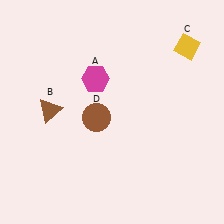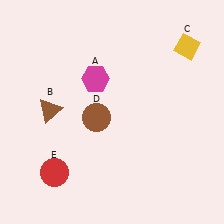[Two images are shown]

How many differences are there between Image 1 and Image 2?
There is 1 difference between the two images.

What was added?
A red circle (E) was added in Image 2.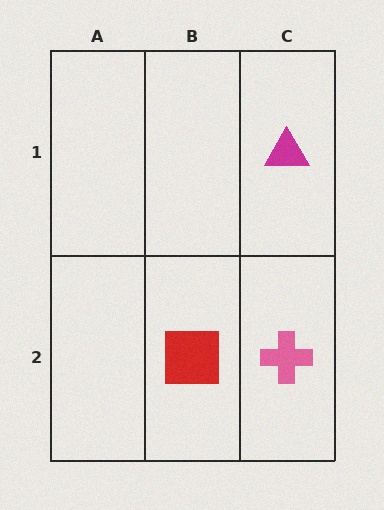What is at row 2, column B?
A red square.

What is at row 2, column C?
A pink cross.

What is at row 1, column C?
A magenta triangle.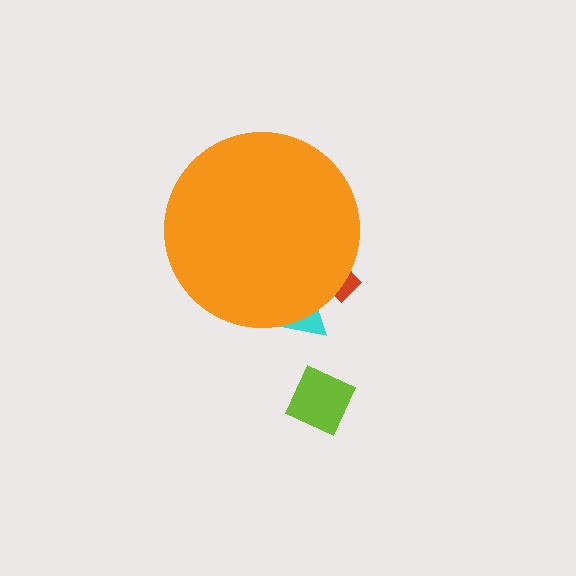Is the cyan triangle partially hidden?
Yes, the cyan triangle is partially hidden behind the orange circle.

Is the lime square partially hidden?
No, the lime square is fully visible.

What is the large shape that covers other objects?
An orange circle.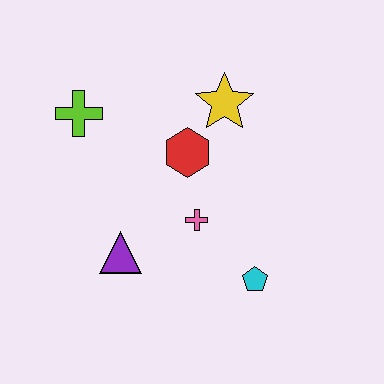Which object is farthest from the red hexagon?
The cyan pentagon is farthest from the red hexagon.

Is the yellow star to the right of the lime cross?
Yes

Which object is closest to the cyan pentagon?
The pink cross is closest to the cyan pentagon.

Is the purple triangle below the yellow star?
Yes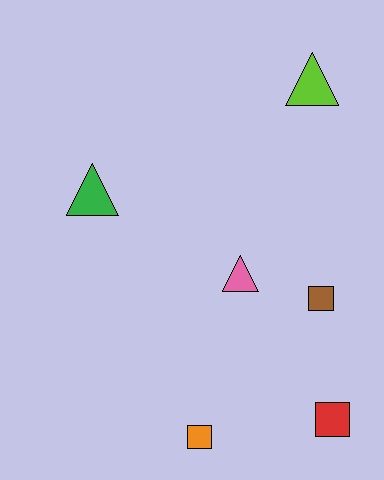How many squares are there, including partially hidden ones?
There are 3 squares.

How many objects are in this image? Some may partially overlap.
There are 6 objects.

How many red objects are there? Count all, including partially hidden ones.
There is 1 red object.